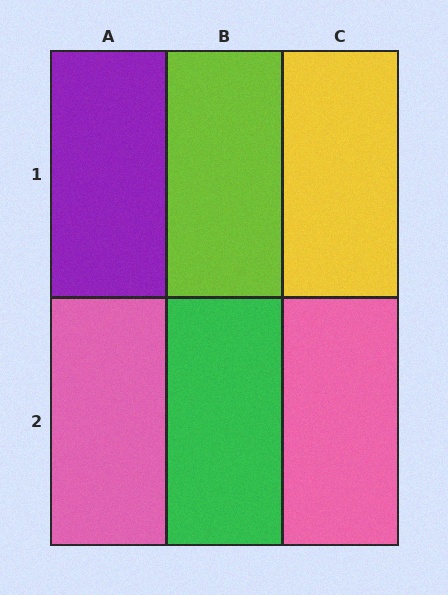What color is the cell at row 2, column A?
Pink.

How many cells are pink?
2 cells are pink.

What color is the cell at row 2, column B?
Green.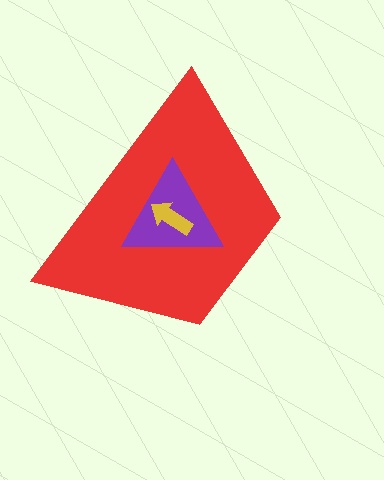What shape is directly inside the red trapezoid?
The purple triangle.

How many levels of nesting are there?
3.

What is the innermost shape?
The yellow arrow.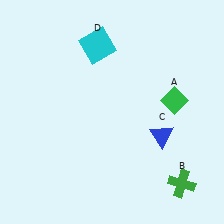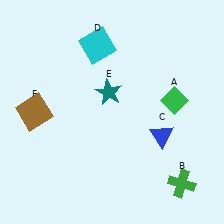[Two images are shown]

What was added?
A teal star (E), a brown square (F) were added in Image 2.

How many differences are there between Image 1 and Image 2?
There are 2 differences between the two images.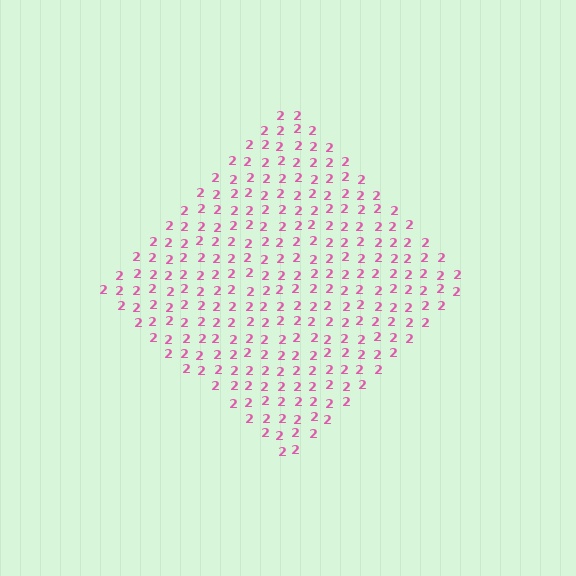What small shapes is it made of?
It is made of small digit 2's.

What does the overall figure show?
The overall figure shows a diamond.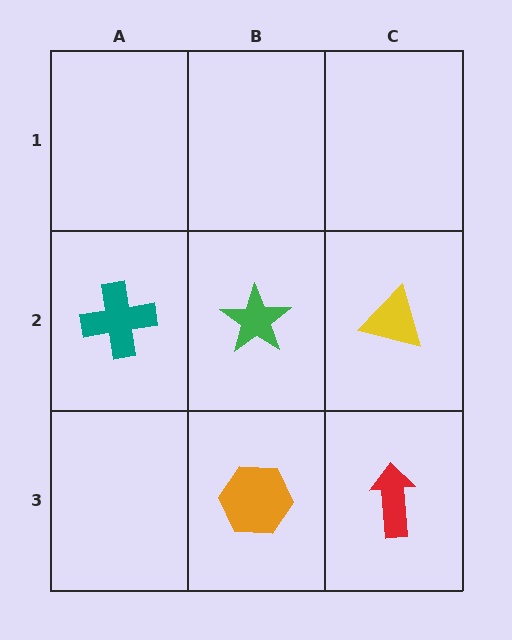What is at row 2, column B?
A green star.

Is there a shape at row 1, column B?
No, that cell is empty.